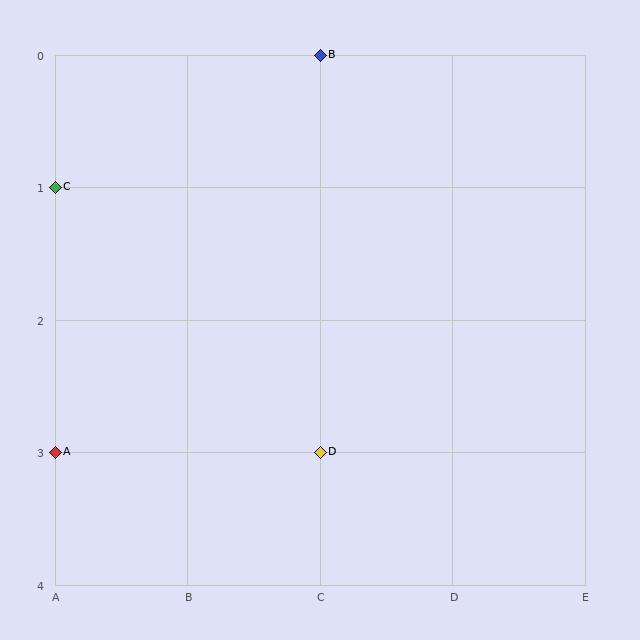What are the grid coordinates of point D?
Point D is at grid coordinates (C, 3).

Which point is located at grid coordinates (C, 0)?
Point B is at (C, 0).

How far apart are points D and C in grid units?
Points D and C are 2 columns and 2 rows apart (about 2.8 grid units diagonally).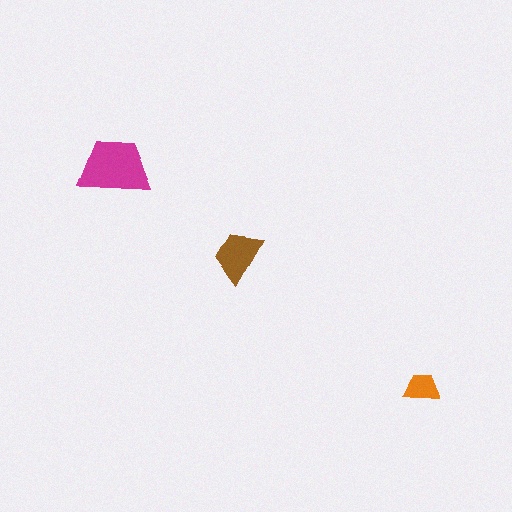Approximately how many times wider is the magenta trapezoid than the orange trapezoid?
About 2 times wider.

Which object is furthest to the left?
The magenta trapezoid is leftmost.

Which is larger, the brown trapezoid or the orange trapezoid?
The brown one.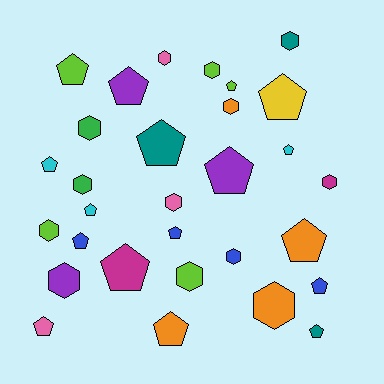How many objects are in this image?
There are 30 objects.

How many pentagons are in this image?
There are 17 pentagons.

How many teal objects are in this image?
There are 3 teal objects.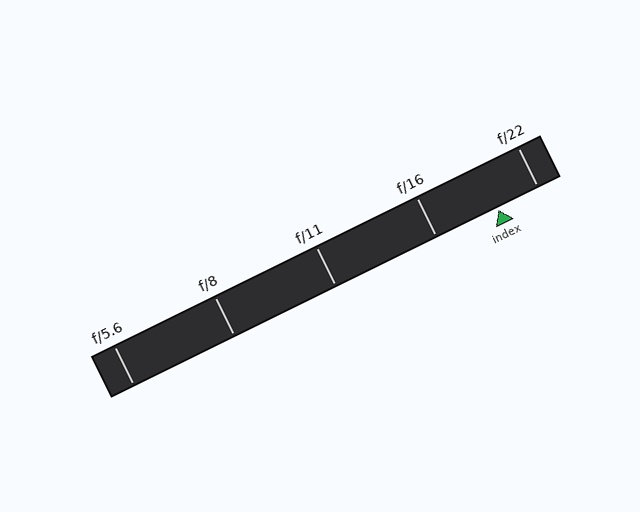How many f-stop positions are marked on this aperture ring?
There are 5 f-stop positions marked.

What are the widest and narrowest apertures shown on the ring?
The widest aperture shown is f/5.6 and the narrowest is f/22.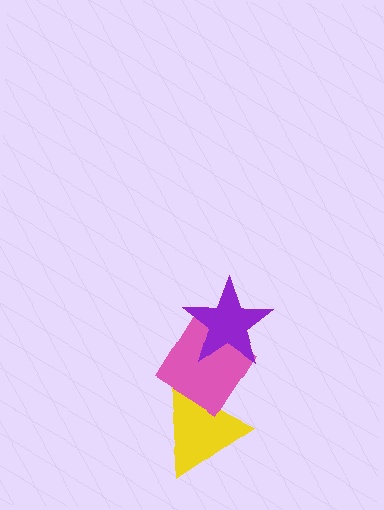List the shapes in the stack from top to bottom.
From top to bottom: the purple star, the pink diamond, the yellow triangle.